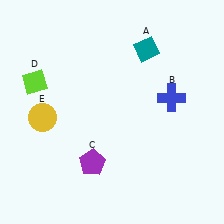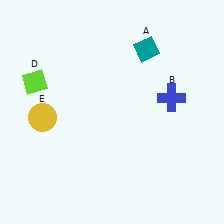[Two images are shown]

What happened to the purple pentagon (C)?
The purple pentagon (C) was removed in Image 2. It was in the bottom-left area of Image 1.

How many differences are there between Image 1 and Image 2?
There is 1 difference between the two images.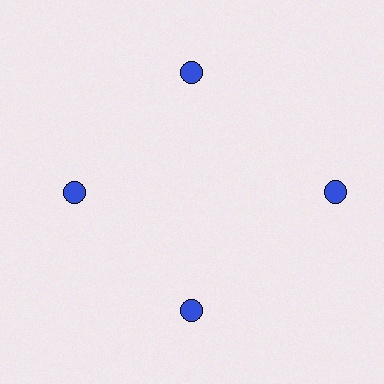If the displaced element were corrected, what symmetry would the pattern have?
It would have 4-fold rotational symmetry — the pattern would map onto itself every 90 degrees.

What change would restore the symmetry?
The symmetry would be restored by moving it inward, back onto the ring so that all 4 circles sit at equal angles and equal distance from the center.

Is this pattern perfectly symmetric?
No. The 4 blue circles are arranged in a ring, but one element near the 3 o'clock position is pushed outward from the center, breaking the 4-fold rotational symmetry.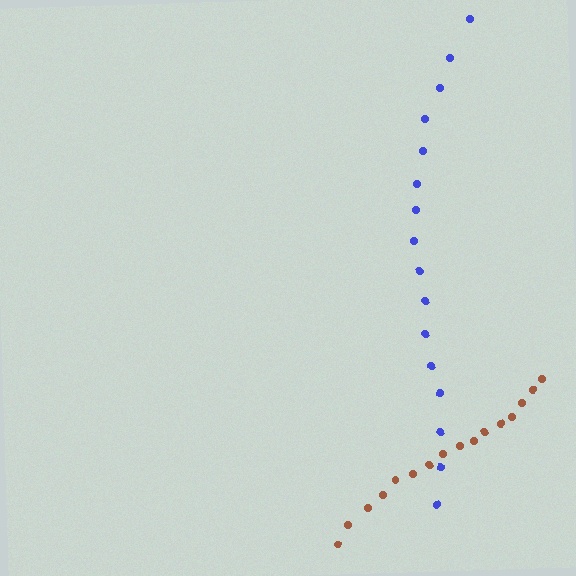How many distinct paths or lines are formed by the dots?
There are 2 distinct paths.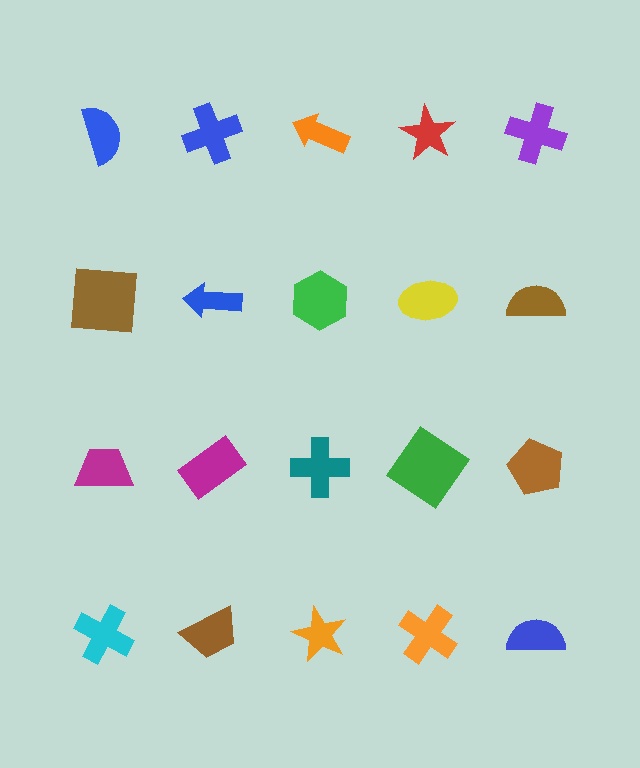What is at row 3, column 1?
A magenta trapezoid.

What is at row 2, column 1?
A brown square.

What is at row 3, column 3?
A teal cross.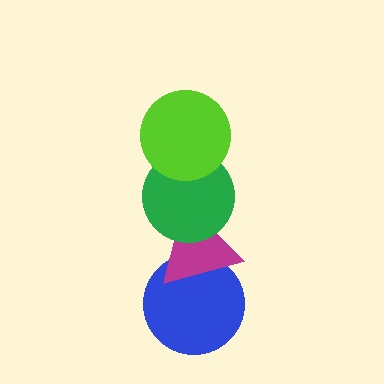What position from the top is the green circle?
The green circle is 2nd from the top.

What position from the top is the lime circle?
The lime circle is 1st from the top.